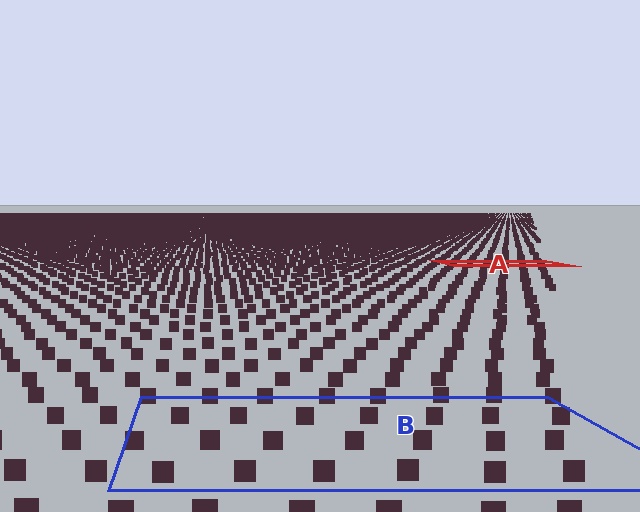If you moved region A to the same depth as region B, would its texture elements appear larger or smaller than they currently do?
They would appear larger. At a closer depth, the same texture elements are projected at a bigger on-screen size.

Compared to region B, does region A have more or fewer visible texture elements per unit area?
Region A has more texture elements per unit area — they are packed more densely because it is farther away.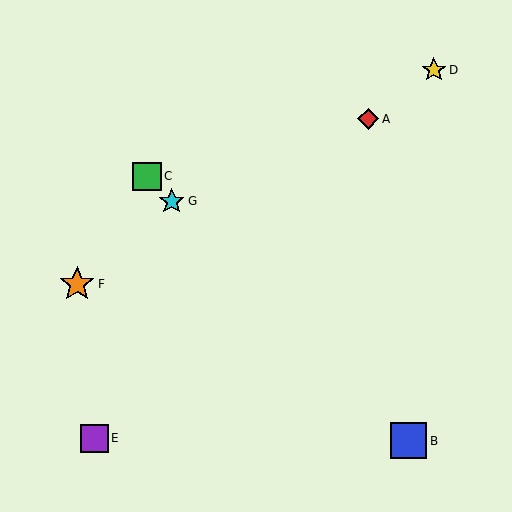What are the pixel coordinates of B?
Object B is at (409, 441).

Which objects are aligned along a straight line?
Objects B, C, G are aligned along a straight line.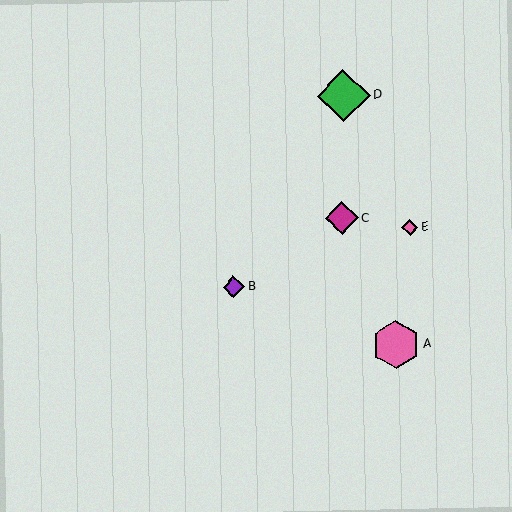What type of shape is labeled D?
Shape D is a green diamond.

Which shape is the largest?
The green diamond (labeled D) is the largest.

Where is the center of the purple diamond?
The center of the purple diamond is at (233, 287).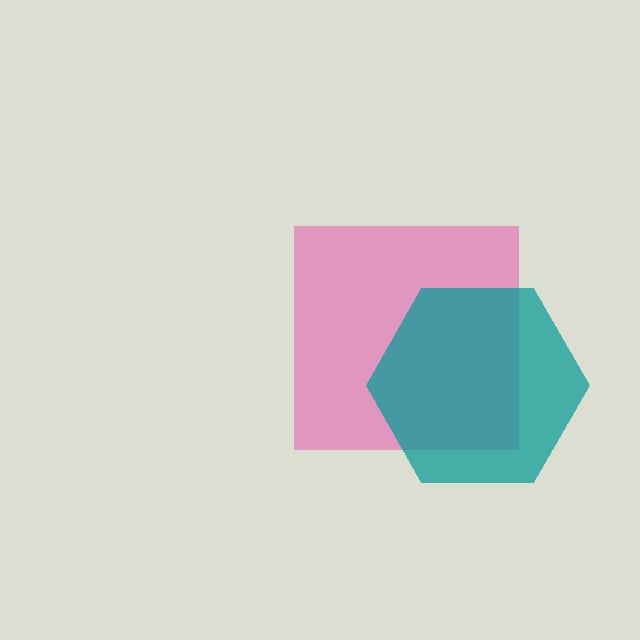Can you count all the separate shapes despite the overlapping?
Yes, there are 2 separate shapes.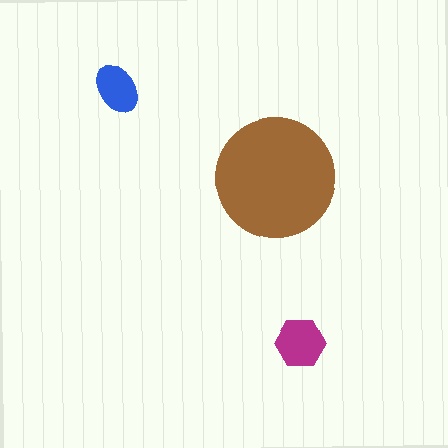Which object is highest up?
The blue ellipse is topmost.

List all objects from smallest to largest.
The blue ellipse, the magenta hexagon, the brown circle.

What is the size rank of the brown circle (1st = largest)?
1st.